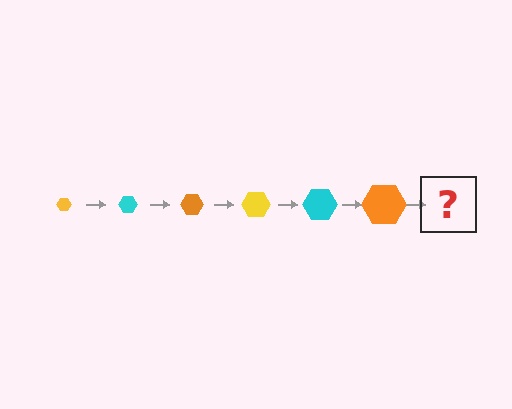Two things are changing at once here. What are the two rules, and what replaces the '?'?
The two rules are that the hexagon grows larger each step and the color cycles through yellow, cyan, and orange. The '?' should be a yellow hexagon, larger than the previous one.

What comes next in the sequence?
The next element should be a yellow hexagon, larger than the previous one.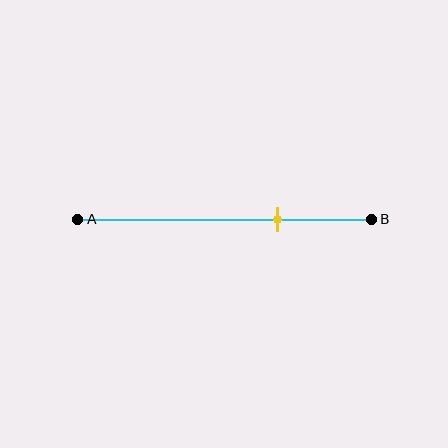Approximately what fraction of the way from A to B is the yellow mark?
The yellow mark is approximately 70% of the way from A to B.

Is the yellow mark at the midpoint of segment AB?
No, the mark is at about 70% from A, not at the 50% midpoint.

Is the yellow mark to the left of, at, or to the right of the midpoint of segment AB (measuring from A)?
The yellow mark is to the right of the midpoint of segment AB.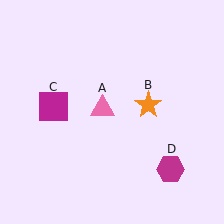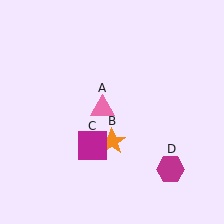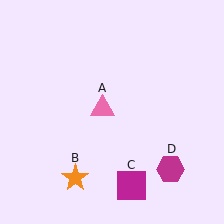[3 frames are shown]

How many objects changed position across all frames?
2 objects changed position: orange star (object B), magenta square (object C).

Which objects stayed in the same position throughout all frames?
Pink triangle (object A) and magenta hexagon (object D) remained stationary.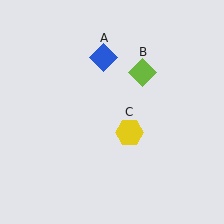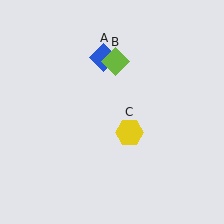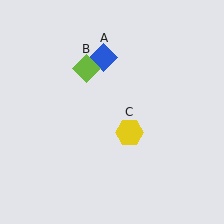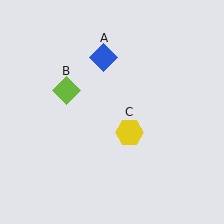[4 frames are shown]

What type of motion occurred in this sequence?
The lime diamond (object B) rotated counterclockwise around the center of the scene.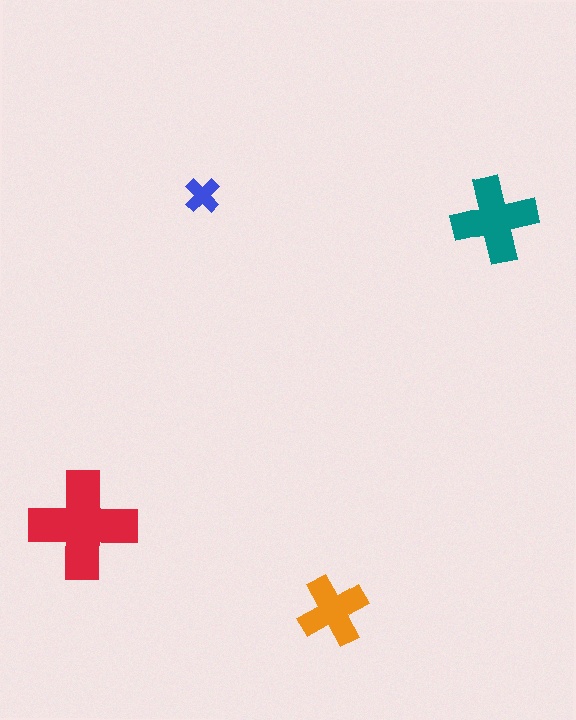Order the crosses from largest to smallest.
the red one, the teal one, the orange one, the blue one.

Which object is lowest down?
The orange cross is bottommost.